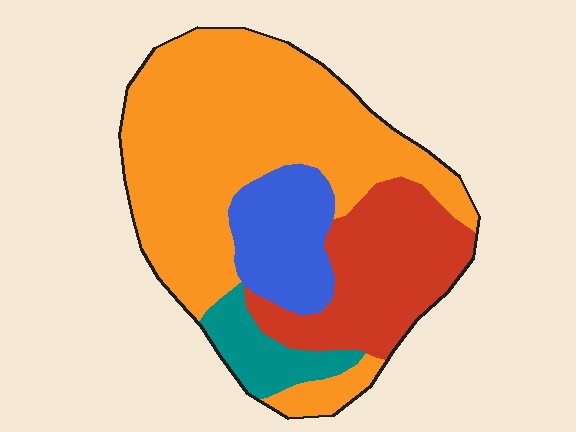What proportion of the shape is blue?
Blue takes up less than a quarter of the shape.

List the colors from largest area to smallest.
From largest to smallest: orange, red, blue, teal.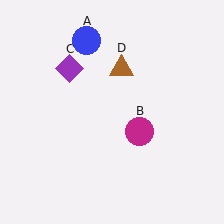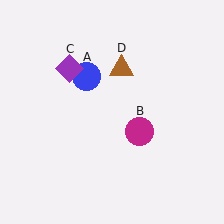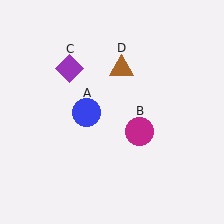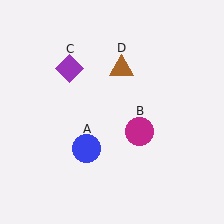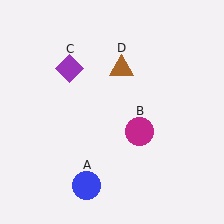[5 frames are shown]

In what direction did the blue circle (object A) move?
The blue circle (object A) moved down.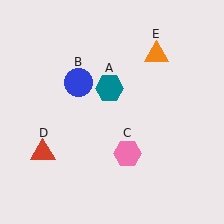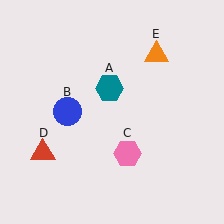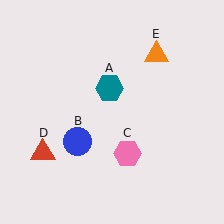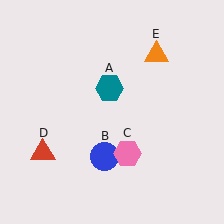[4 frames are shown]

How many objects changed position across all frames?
1 object changed position: blue circle (object B).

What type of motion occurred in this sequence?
The blue circle (object B) rotated counterclockwise around the center of the scene.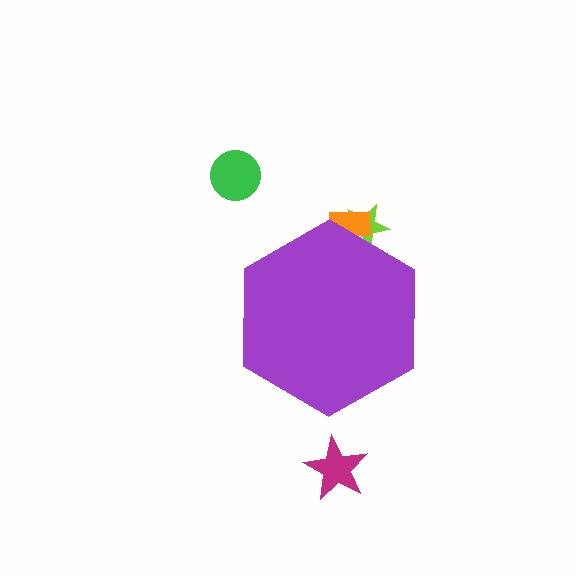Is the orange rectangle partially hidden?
Yes, the orange rectangle is partially hidden behind the purple hexagon.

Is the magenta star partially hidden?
No, the magenta star is fully visible.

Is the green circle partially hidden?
No, the green circle is fully visible.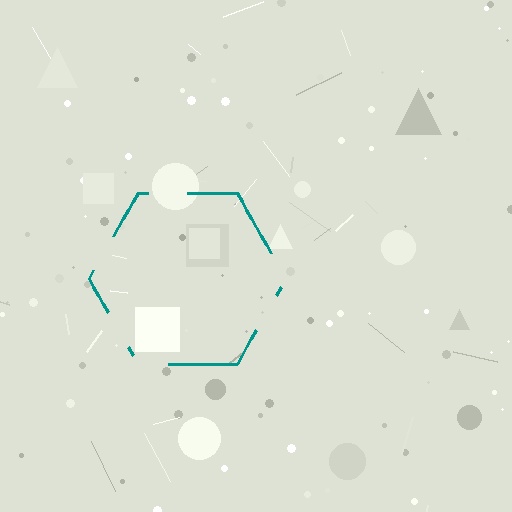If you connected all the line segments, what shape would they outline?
They would outline a hexagon.